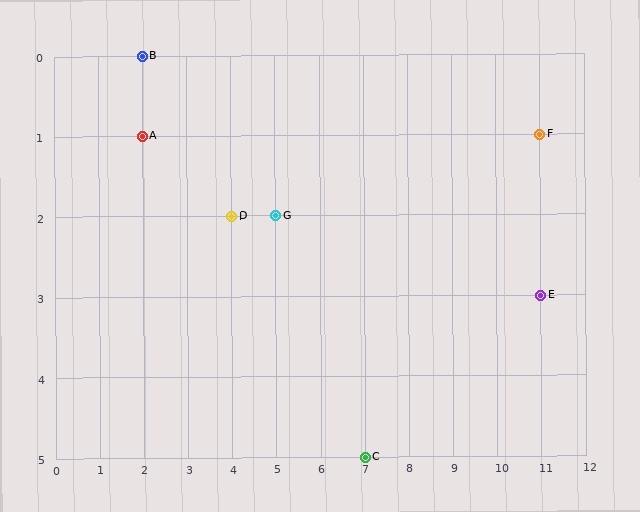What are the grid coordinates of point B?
Point B is at grid coordinates (2, 0).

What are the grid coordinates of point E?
Point E is at grid coordinates (11, 3).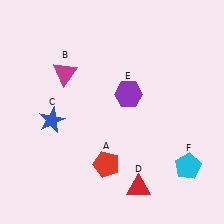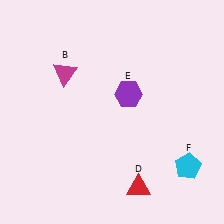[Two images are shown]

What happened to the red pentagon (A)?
The red pentagon (A) was removed in Image 2. It was in the bottom-left area of Image 1.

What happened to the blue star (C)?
The blue star (C) was removed in Image 2. It was in the bottom-left area of Image 1.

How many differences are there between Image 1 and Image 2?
There are 2 differences between the two images.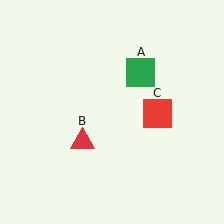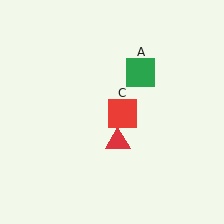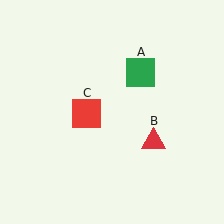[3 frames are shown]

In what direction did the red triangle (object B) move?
The red triangle (object B) moved right.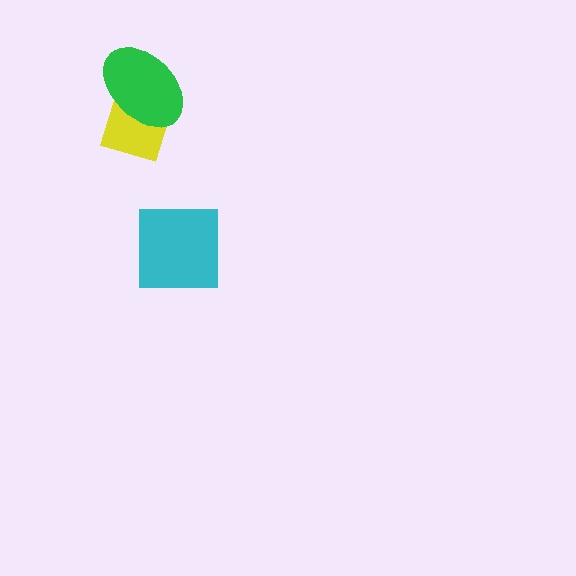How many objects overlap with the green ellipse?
1 object overlaps with the green ellipse.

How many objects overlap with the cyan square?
0 objects overlap with the cyan square.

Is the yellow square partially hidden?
Yes, it is partially covered by another shape.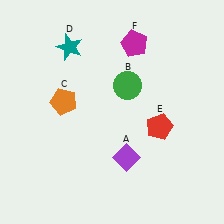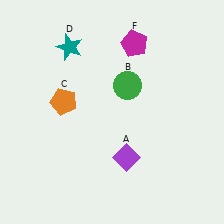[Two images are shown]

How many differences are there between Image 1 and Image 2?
There is 1 difference between the two images.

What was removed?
The red pentagon (E) was removed in Image 2.